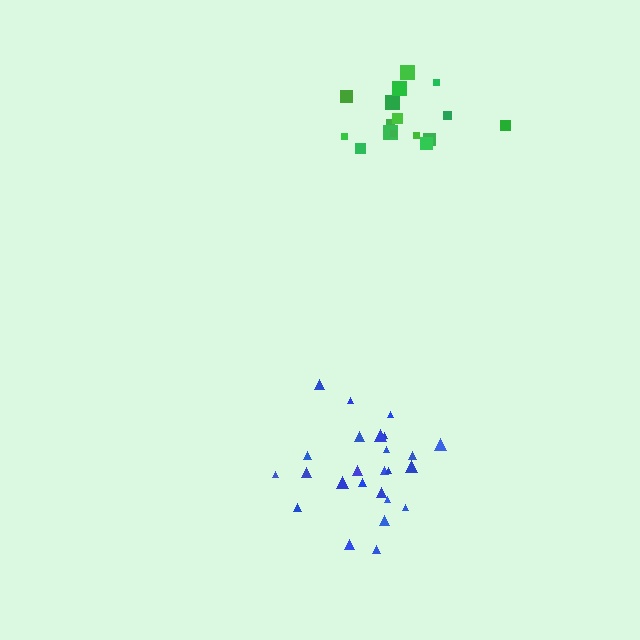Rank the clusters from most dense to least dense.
green, blue.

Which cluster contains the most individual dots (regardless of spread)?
Blue (25).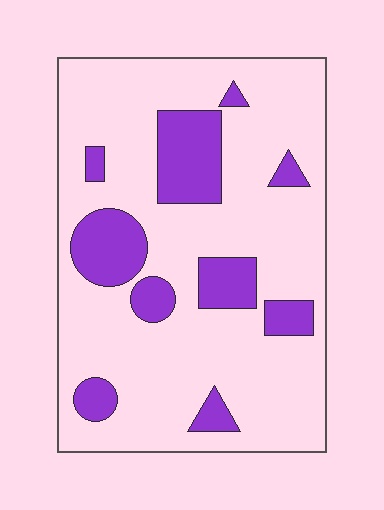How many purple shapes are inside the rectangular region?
10.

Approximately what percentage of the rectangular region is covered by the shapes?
Approximately 20%.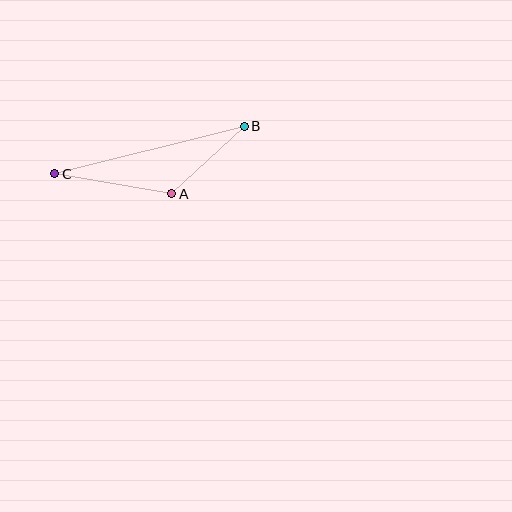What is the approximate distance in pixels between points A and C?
The distance between A and C is approximately 119 pixels.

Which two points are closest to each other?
Points A and B are closest to each other.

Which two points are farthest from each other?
Points B and C are farthest from each other.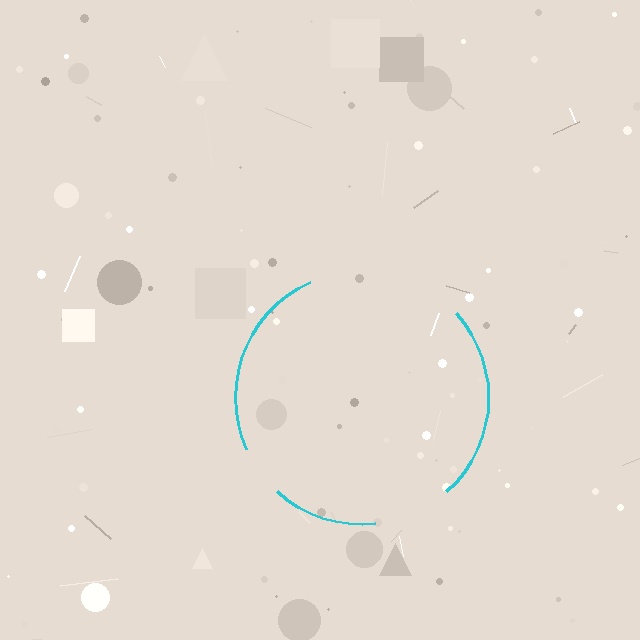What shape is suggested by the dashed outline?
The dashed outline suggests a circle.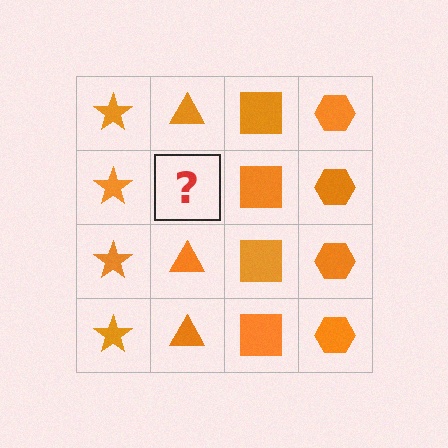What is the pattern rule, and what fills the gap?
The rule is that each column has a consistent shape. The gap should be filled with an orange triangle.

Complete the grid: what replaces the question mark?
The question mark should be replaced with an orange triangle.